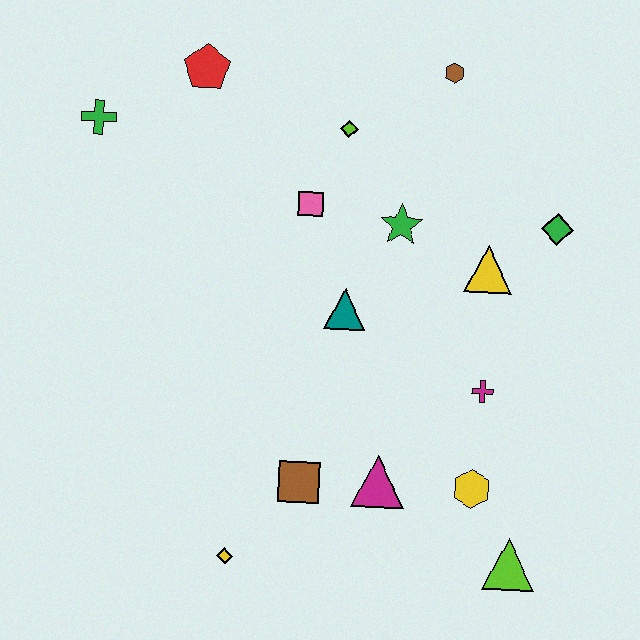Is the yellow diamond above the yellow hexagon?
No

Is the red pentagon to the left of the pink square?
Yes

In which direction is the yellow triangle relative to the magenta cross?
The yellow triangle is above the magenta cross.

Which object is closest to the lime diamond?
The pink square is closest to the lime diamond.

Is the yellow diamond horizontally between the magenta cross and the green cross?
Yes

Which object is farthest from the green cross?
The lime triangle is farthest from the green cross.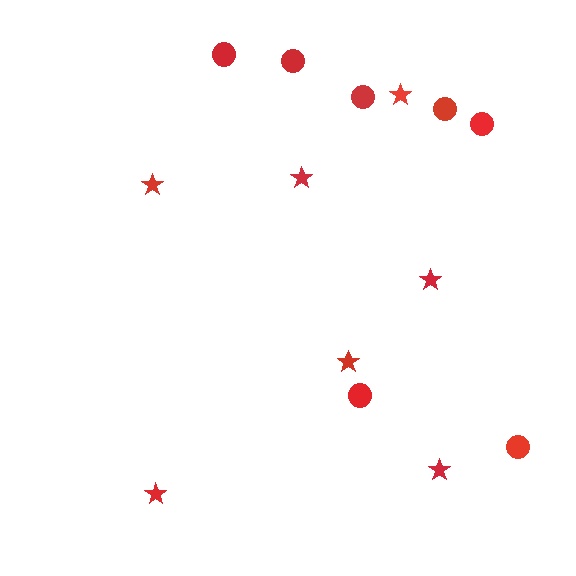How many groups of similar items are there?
There are 2 groups: one group of circles (7) and one group of stars (7).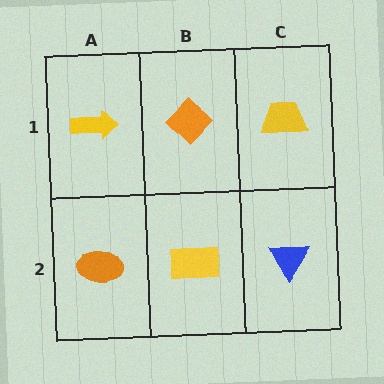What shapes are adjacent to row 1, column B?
A yellow rectangle (row 2, column B), a yellow arrow (row 1, column A), a yellow trapezoid (row 1, column C).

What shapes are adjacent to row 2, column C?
A yellow trapezoid (row 1, column C), a yellow rectangle (row 2, column B).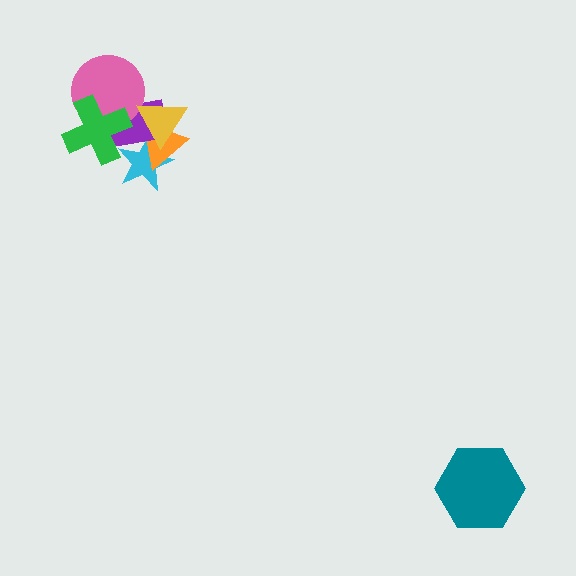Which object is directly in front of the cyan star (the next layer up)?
The orange triangle is directly in front of the cyan star.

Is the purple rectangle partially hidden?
Yes, it is partially covered by another shape.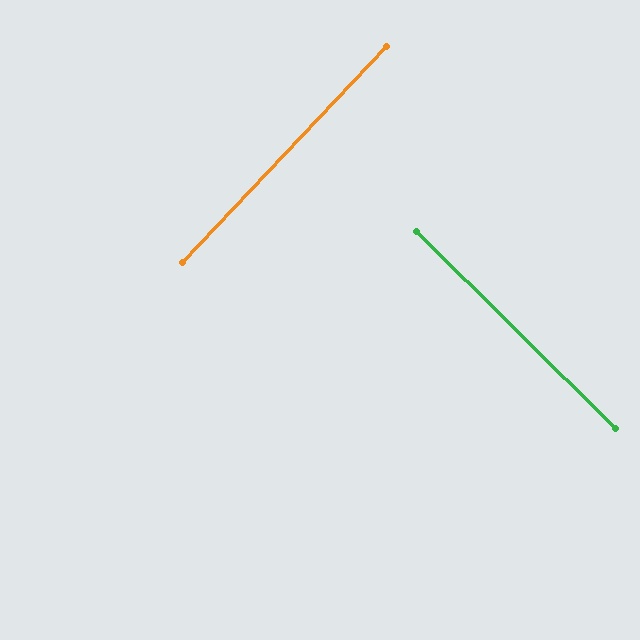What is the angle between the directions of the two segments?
Approximately 88 degrees.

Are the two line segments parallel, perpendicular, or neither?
Perpendicular — they meet at approximately 88°.